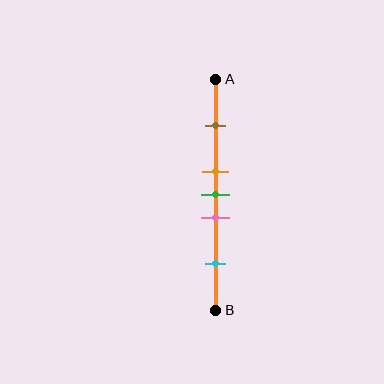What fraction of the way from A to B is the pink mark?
The pink mark is approximately 60% (0.6) of the way from A to B.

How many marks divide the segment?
There are 5 marks dividing the segment.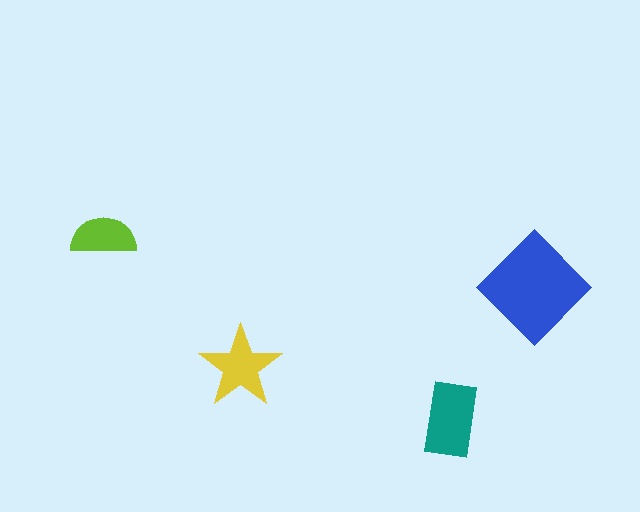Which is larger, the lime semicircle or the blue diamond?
The blue diamond.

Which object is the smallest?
The lime semicircle.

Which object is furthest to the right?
The blue diamond is rightmost.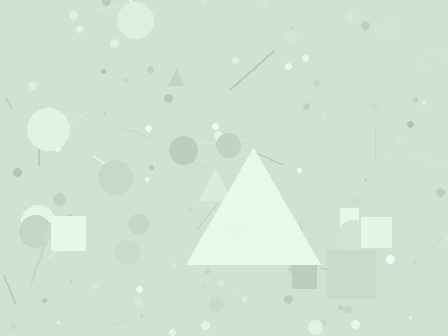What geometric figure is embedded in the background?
A triangle is embedded in the background.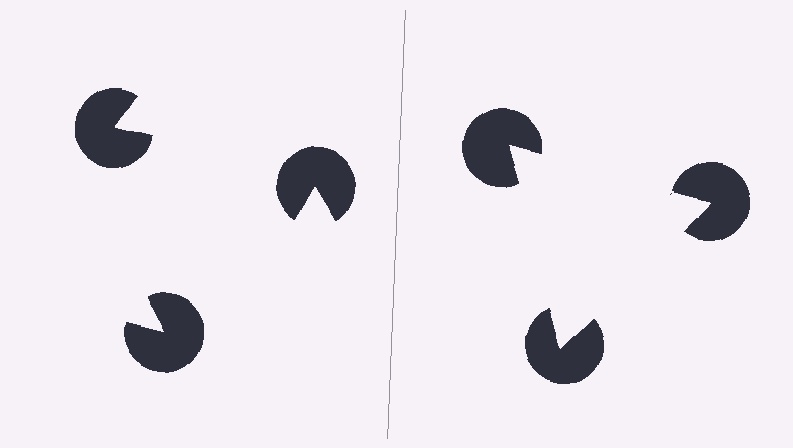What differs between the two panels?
The pac-man discs are positioned identically on both sides; only the wedge orientations differ. On the right they align to a triangle; on the left they are misaligned.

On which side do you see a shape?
An illusory triangle appears on the right side. On the left side the wedge cuts are rotated, so no coherent shape forms.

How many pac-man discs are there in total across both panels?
6 — 3 on each side.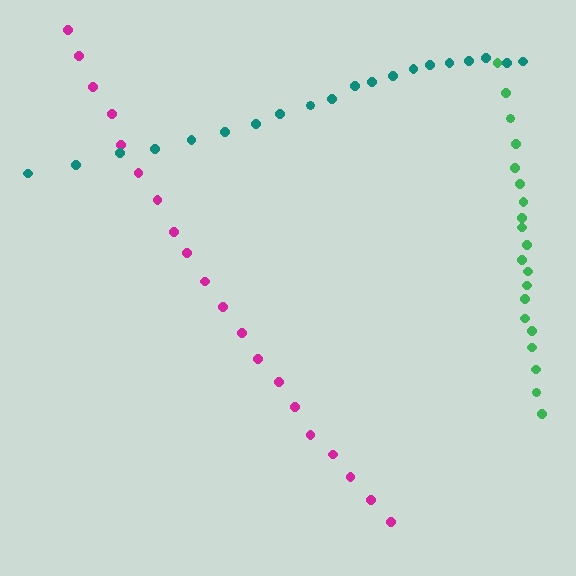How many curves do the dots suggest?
There are 3 distinct paths.